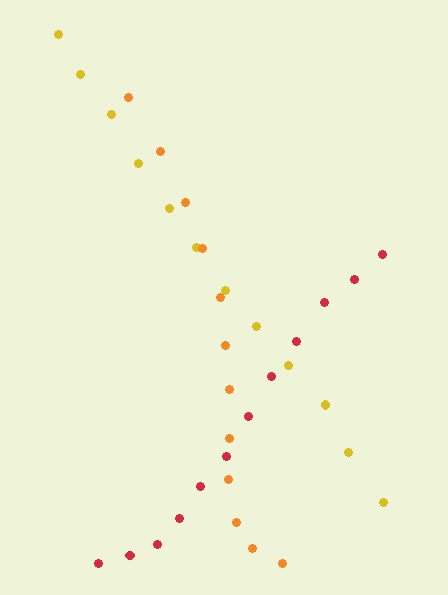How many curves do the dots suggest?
There are 3 distinct paths.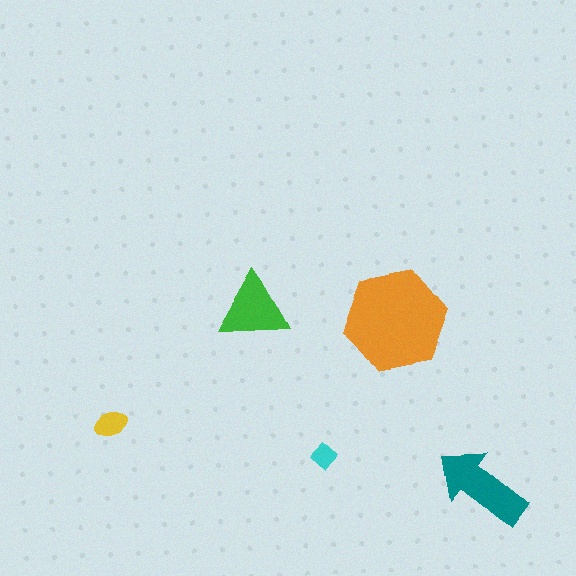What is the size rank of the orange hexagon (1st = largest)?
1st.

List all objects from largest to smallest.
The orange hexagon, the teal arrow, the green triangle, the yellow ellipse, the cyan diamond.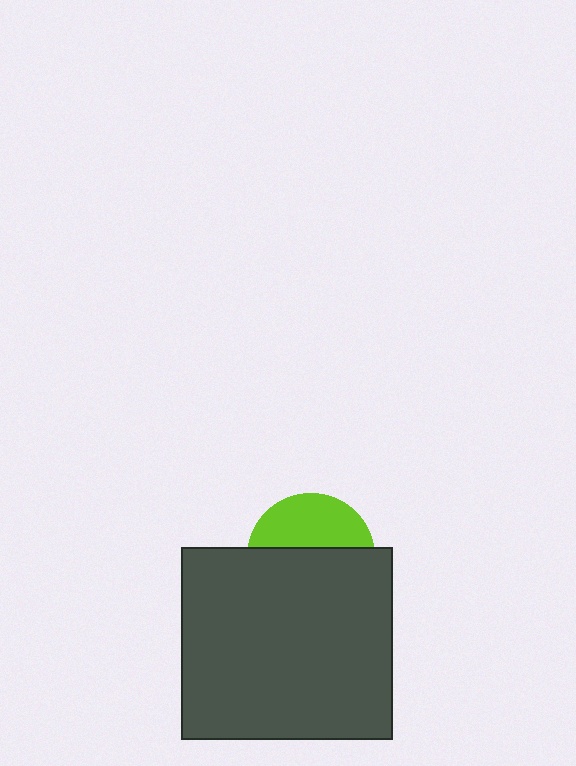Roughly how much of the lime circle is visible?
A small part of it is visible (roughly 41%).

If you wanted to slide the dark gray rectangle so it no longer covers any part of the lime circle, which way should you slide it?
Slide it down — that is the most direct way to separate the two shapes.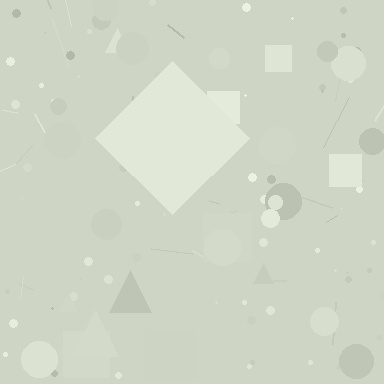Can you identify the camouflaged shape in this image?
The camouflaged shape is a diamond.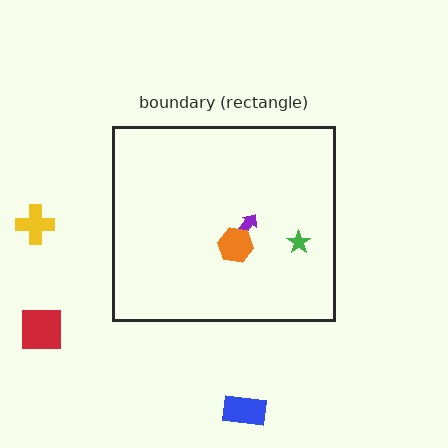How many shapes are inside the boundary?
3 inside, 3 outside.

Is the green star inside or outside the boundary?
Inside.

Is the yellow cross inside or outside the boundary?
Outside.